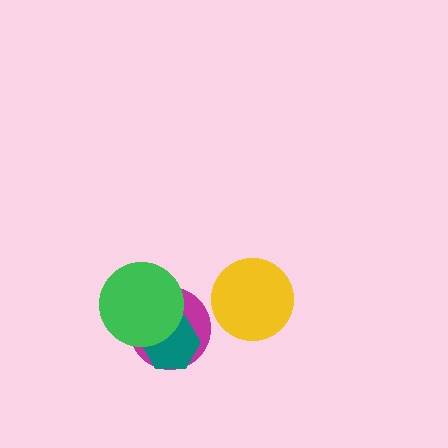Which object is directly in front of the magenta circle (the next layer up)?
The teal hexagon is directly in front of the magenta circle.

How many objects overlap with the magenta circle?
2 objects overlap with the magenta circle.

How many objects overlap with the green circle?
2 objects overlap with the green circle.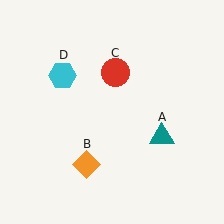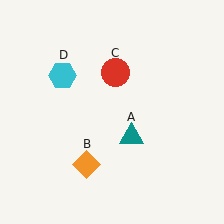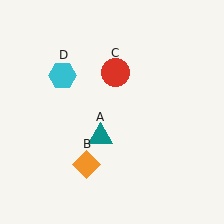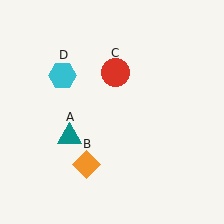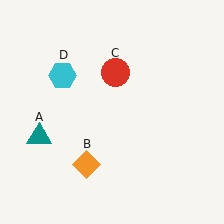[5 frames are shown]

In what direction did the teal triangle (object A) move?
The teal triangle (object A) moved left.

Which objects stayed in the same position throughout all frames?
Orange diamond (object B) and red circle (object C) and cyan hexagon (object D) remained stationary.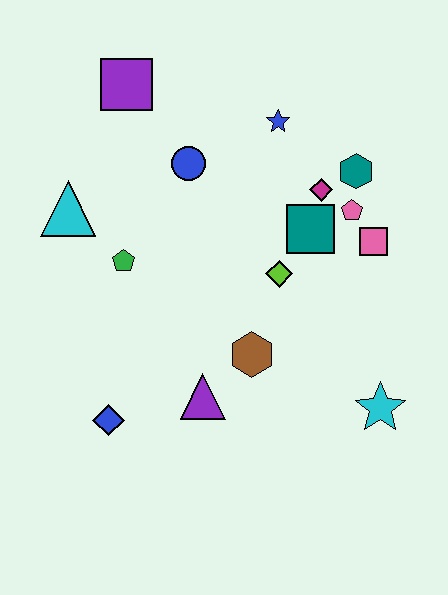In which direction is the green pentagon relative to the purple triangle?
The green pentagon is above the purple triangle.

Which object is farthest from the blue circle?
The cyan star is farthest from the blue circle.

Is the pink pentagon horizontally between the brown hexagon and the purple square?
No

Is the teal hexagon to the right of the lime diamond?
Yes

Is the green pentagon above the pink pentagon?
No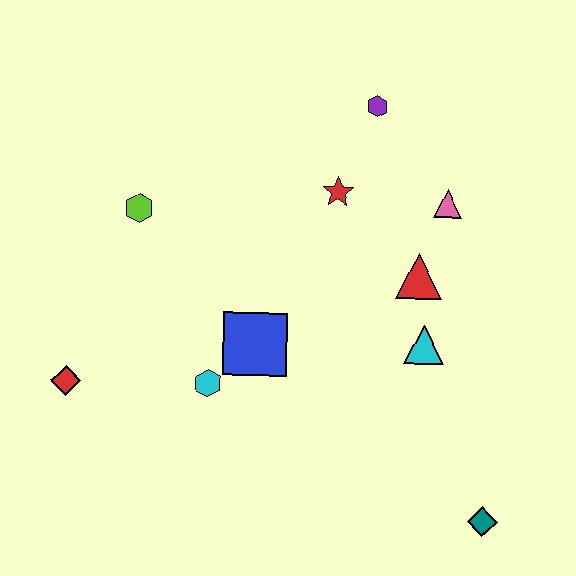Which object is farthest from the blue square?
The teal diamond is farthest from the blue square.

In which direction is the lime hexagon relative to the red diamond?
The lime hexagon is above the red diamond.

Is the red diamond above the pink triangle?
No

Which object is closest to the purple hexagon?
The red star is closest to the purple hexagon.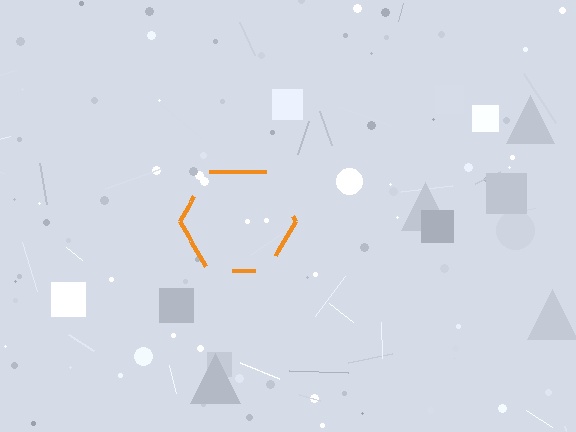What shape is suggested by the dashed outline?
The dashed outline suggests a hexagon.